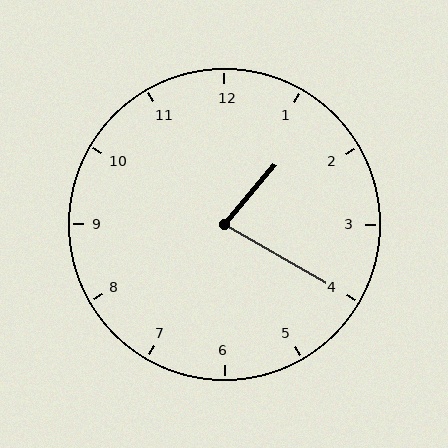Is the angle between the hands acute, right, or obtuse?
It is acute.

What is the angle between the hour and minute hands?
Approximately 80 degrees.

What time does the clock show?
1:20.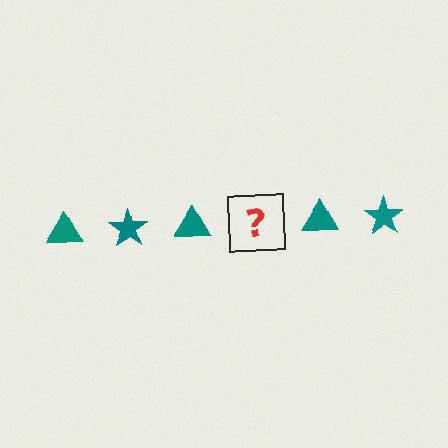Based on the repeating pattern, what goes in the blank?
The blank should be a teal star.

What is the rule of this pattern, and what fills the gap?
The rule is that the pattern cycles through triangle, star shapes in teal. The gap should be filled with a teal star.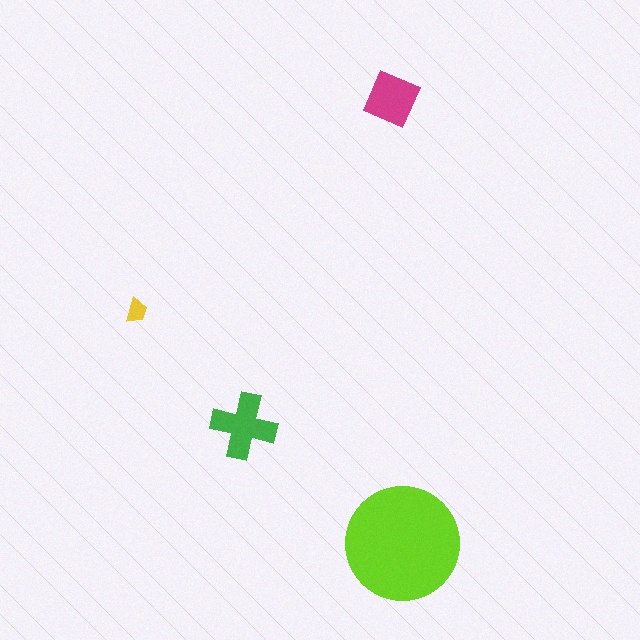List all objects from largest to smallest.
The lime circle, the green cross, the magenta square, the yellow trapezoid.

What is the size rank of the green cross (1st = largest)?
2nd.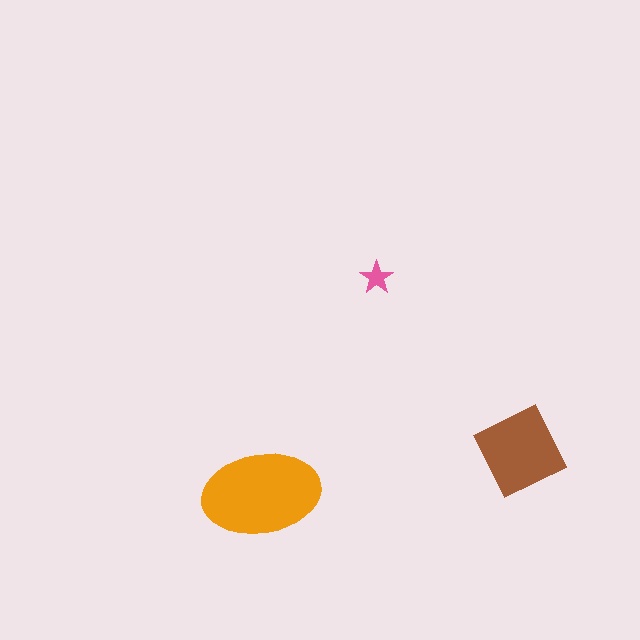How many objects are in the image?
There are 3 objects in the image.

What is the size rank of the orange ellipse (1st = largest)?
1st.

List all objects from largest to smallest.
The orange ellipse, the brown square, the pink star.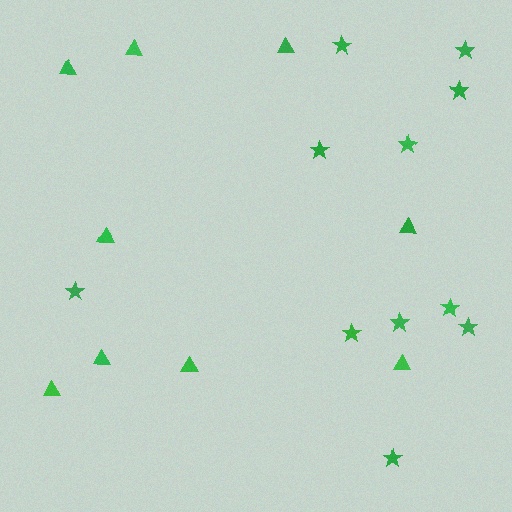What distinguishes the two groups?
There are 2 groups: one group of triangles (9) and one group of stars (11).